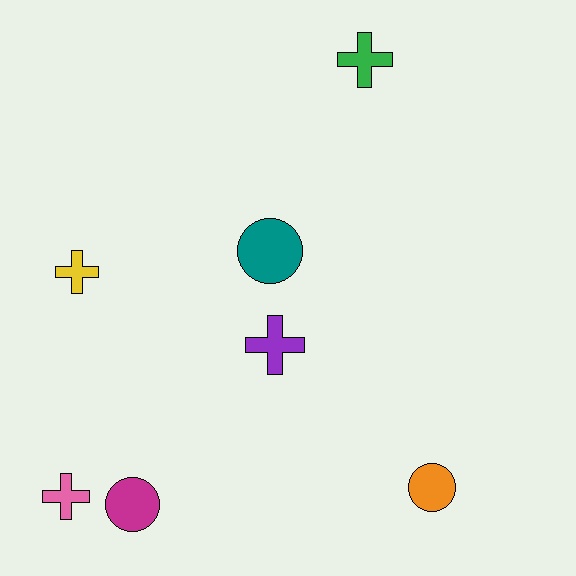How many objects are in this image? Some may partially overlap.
There are 7 objects.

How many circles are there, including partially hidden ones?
There are 3 circles.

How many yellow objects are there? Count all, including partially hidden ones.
There is 1 yellow object.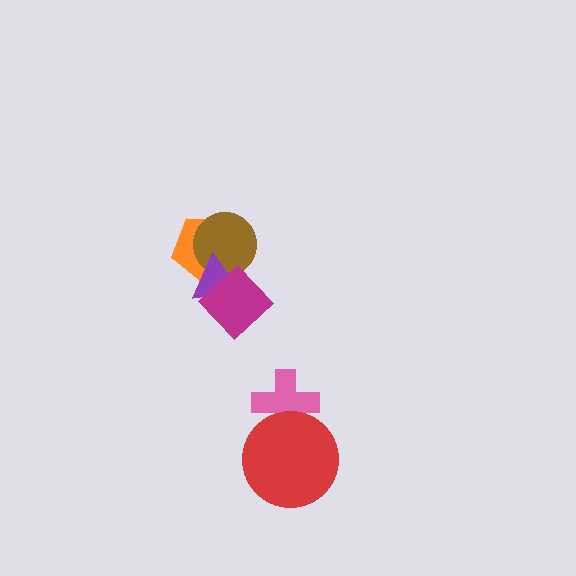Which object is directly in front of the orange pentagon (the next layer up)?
The brown circle is directly in front of the orange pentagon.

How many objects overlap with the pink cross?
1 object overlaps with the pink cross.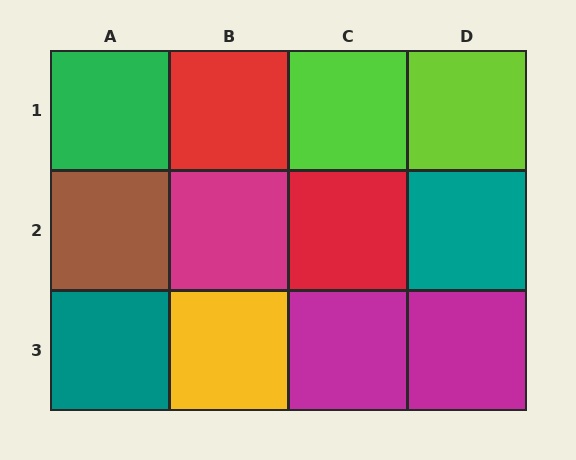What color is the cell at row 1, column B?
Red.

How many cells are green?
1 cell is green.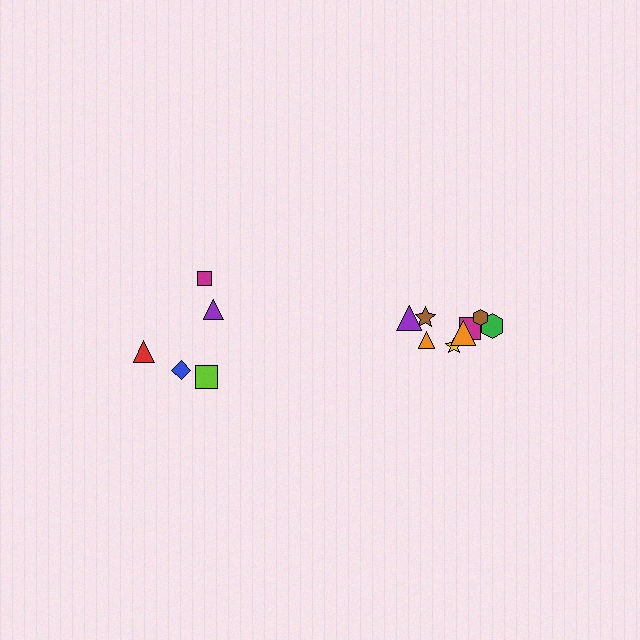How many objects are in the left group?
There are 5 objects.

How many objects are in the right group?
There are 8 objects.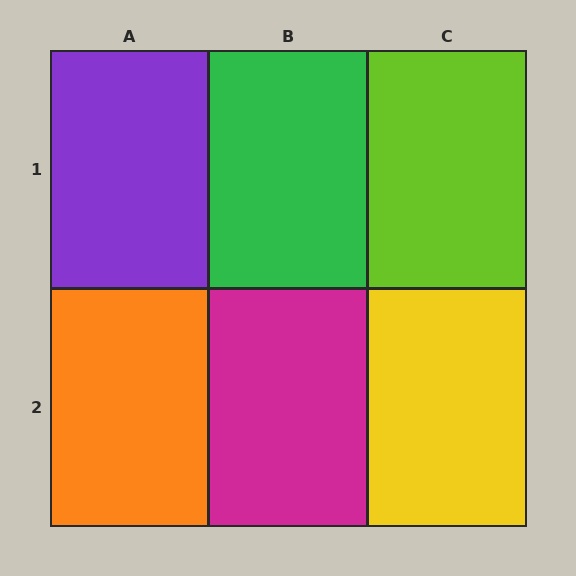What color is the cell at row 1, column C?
Lime.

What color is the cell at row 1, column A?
Purple.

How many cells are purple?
1 cell is purple.